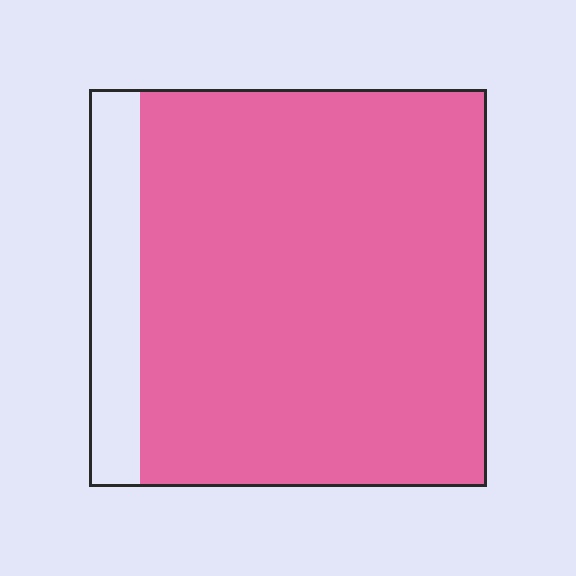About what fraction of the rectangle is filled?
About seven eighths (7/8).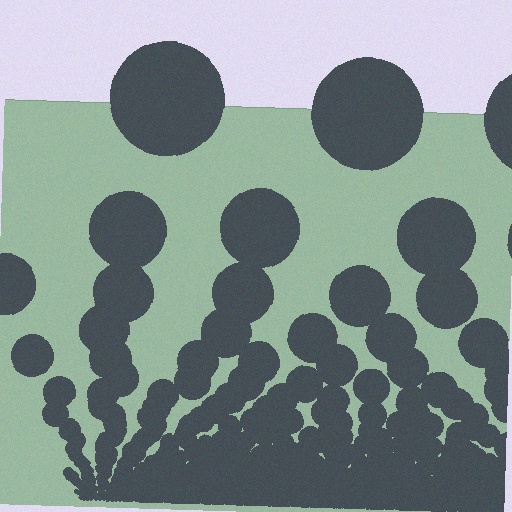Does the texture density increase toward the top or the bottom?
Density increases toward the bottom.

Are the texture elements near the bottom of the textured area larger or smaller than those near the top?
Smaller. The gradient is inverted — elements near the bottom are smaller and denser.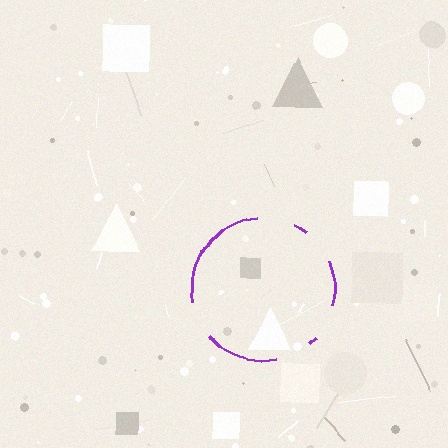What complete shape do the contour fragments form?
The contour fragments form a circle.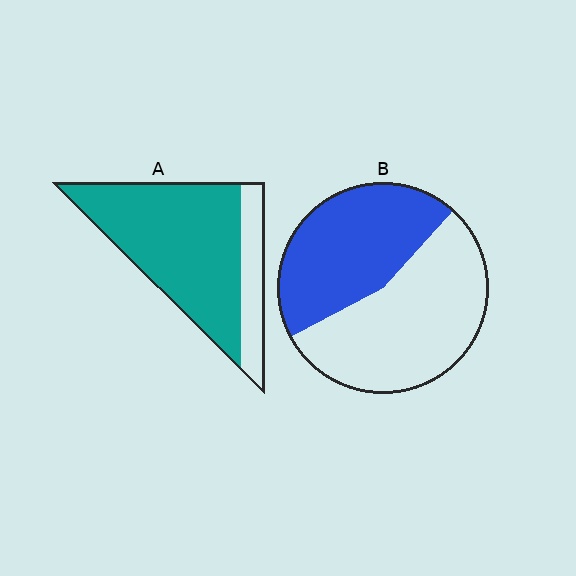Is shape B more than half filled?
No.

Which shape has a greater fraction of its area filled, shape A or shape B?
Shape A.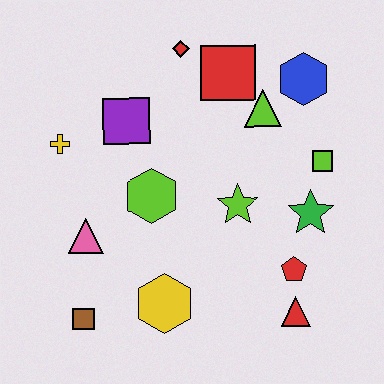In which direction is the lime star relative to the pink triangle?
The lime star is to the right of the pink triangle.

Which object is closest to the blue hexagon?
The lime triangle is closest to the blue hexagon.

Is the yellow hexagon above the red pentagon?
No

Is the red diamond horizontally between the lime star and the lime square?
No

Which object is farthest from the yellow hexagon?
The blue hexagon is farthest from the yellow hexagon.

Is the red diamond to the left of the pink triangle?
No